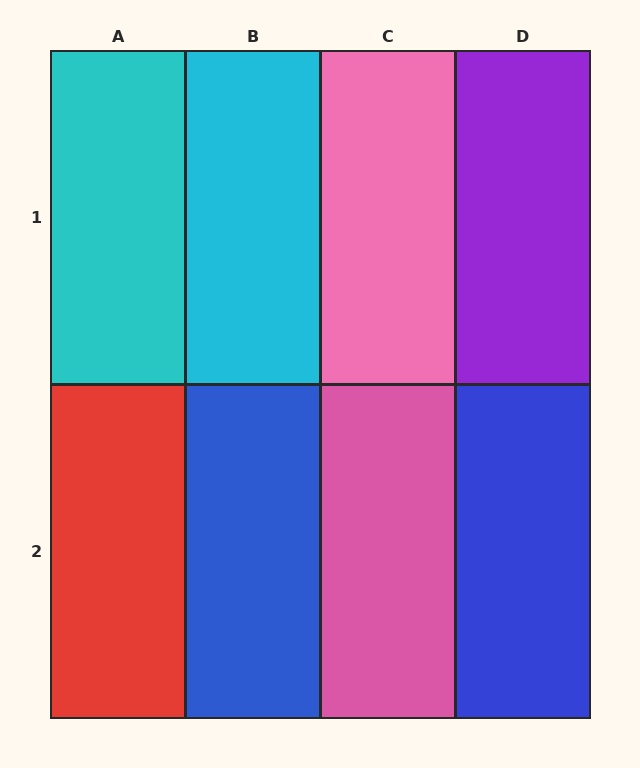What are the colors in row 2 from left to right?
Red, blue, pink, blue.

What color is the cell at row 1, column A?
Cyan.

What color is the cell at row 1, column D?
Purple.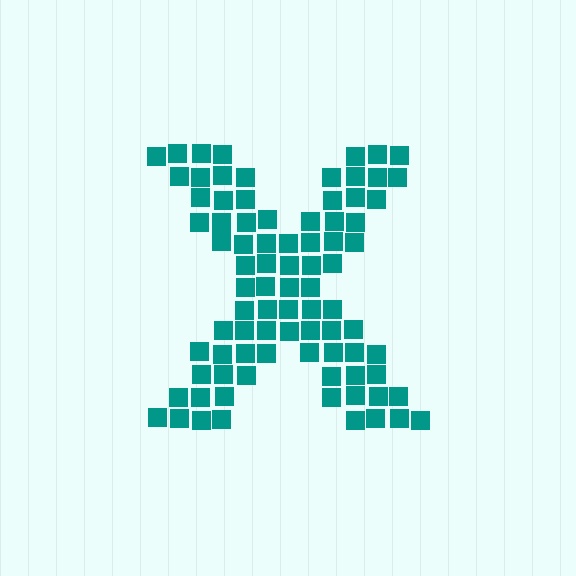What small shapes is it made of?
It is made of small squares.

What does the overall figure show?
The overall figure shows the letter X.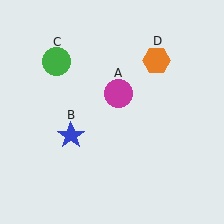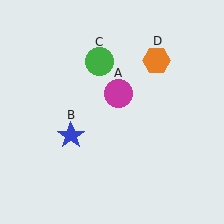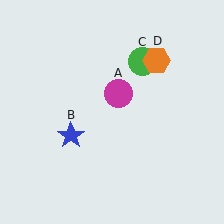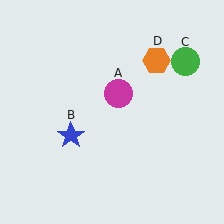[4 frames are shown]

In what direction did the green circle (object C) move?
The green circle (object C) moved right.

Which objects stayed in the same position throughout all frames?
Magenta circle (object A) and blue star (object B) and orange hexagon (object D) remained stationary.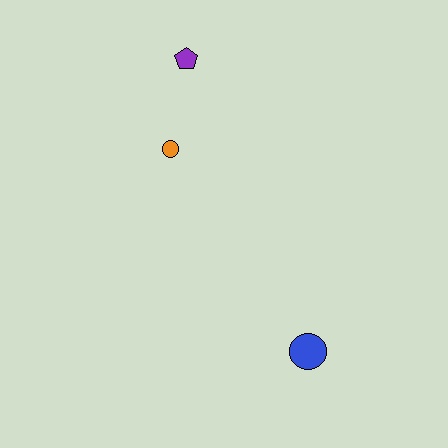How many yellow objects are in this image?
There are no yellow objects.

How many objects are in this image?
There are 3 objects.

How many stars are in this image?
There are no stars.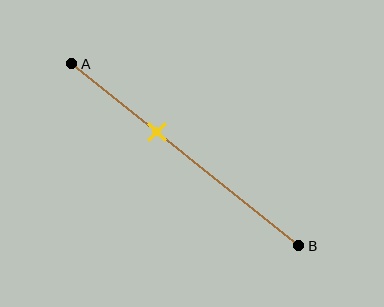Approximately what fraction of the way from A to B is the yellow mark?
The yellow mark is approximately 35% of the way from A to B.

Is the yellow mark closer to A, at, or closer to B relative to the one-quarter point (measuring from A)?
The yellow mark is closer to point B than the one-quarter point of segment AB.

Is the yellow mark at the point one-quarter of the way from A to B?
No, the mark is at about 35% from A, not at the 25% one-quarter point.